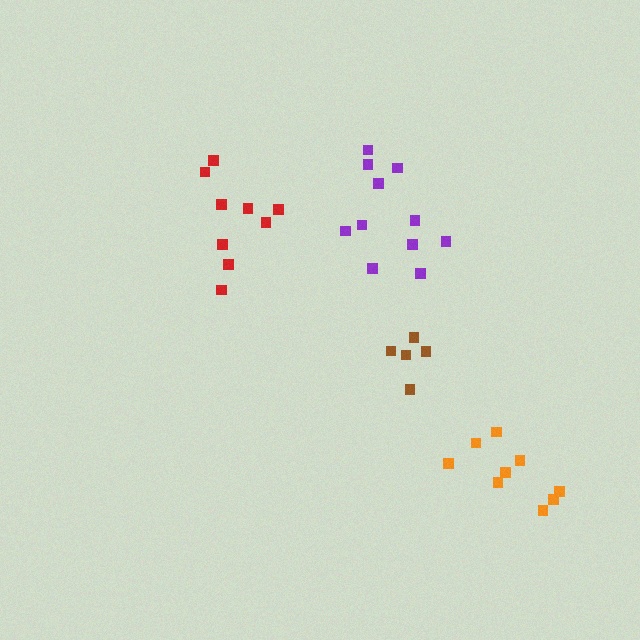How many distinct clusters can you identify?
There are 4 distinct clusters.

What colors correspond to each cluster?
The clusters are colored: purple, brown, red, orange.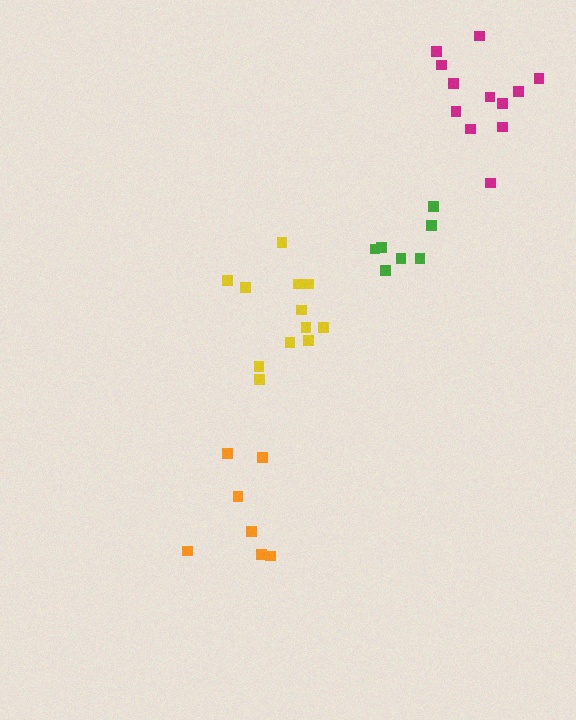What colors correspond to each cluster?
The clusters are colored: yellow, magenta, green, orange.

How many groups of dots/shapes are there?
There are 4 groups.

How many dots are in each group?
Group 1: 12 dots, Group 2: 12 dots, Group 3: 7 dots, Group 4: 7 dots (38 total).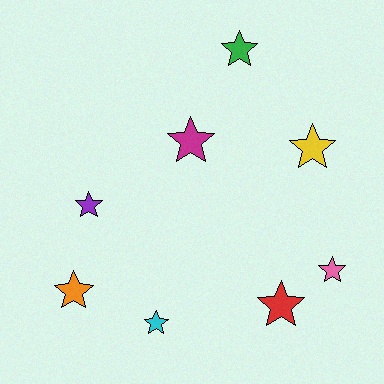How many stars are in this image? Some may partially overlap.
There are 8 stars.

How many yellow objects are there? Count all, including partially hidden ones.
There is 1 yellow object.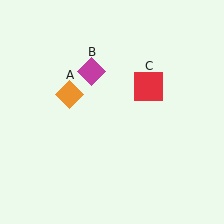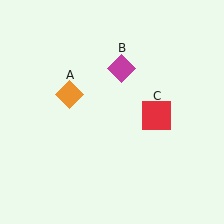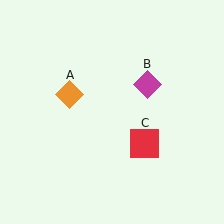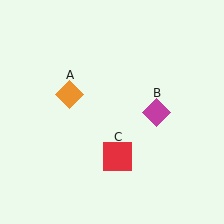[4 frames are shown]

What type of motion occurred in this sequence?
The magenta diamond (object B), red square (object C) rotated clockwise around the center of the scene.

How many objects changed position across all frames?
2 objects changed position: magenta diamond (object B), red square (object C).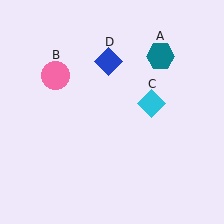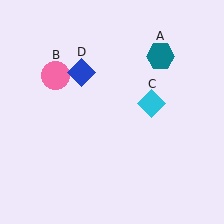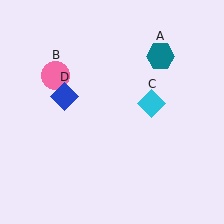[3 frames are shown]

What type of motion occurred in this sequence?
The blue diamond (object D) rotated counterclockwise around the center of the scene.